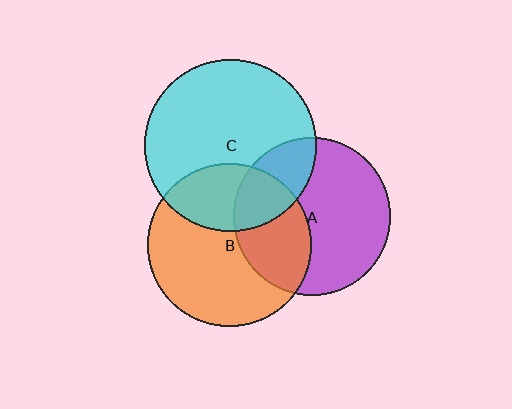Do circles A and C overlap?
Yes.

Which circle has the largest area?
Circle C (cyan).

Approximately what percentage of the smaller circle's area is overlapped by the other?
Approximately 25%.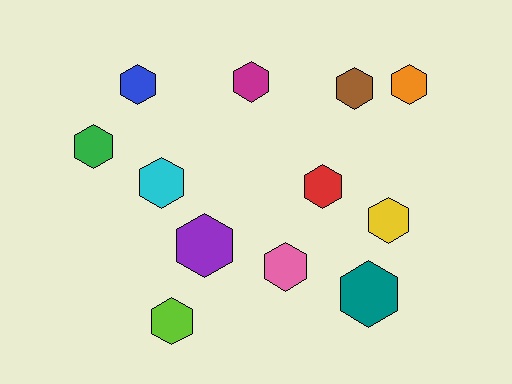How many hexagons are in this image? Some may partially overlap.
There are 12 hexagons.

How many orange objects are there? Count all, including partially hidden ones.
There is 1 orange object.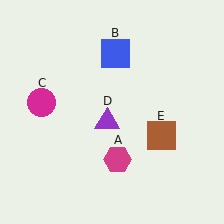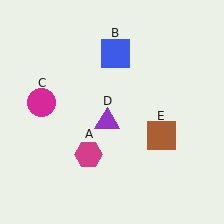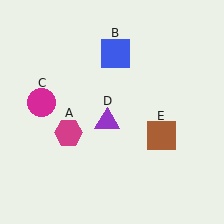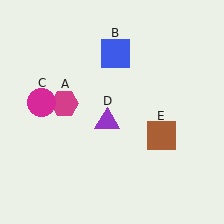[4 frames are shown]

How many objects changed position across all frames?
1 object changed position: magenta hexagon (object A).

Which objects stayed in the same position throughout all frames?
Blue square (object B) and magenta circle (object C) and purple triangle (object D) and brown square (object E) remained stationary.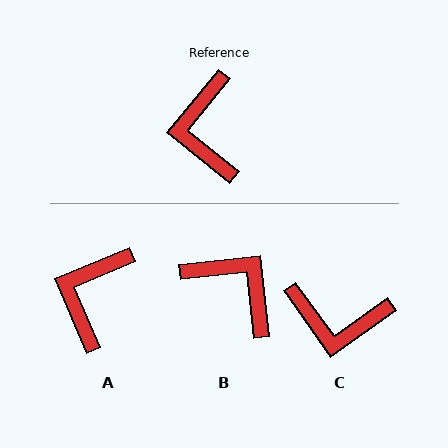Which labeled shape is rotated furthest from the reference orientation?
B, about 134 degrees away.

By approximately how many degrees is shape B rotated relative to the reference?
Approximately 134 degrees clockwise.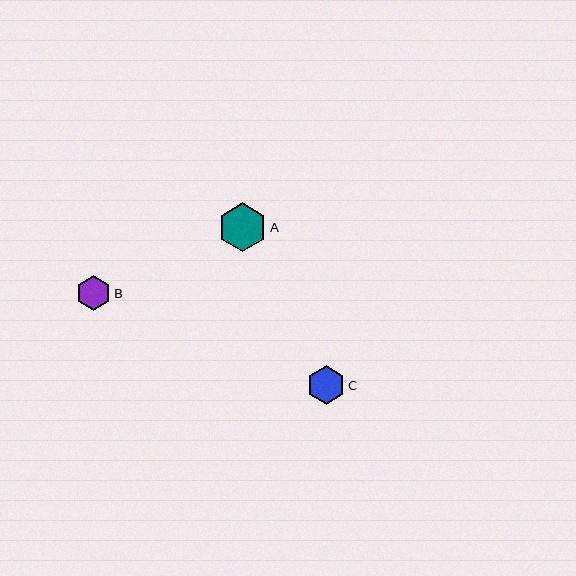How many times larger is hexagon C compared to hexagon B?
Hexagon C is approximately 1.1 times the size of hexagon B.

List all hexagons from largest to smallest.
From largest to smallest: A, C, B.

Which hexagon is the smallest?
Hexagon B is the smallest with a size of approximately 35 pixels.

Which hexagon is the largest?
Hexagon A is the largest with a size of approximately 48 pixels.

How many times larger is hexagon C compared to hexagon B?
Hexagon C is approximately 1.1 times the size of hexagon B.